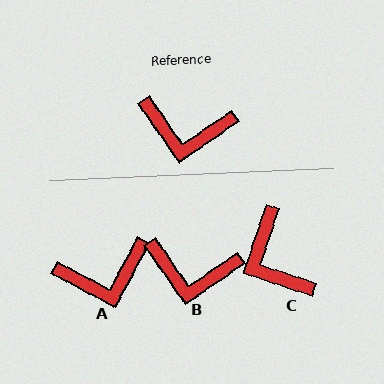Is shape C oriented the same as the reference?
No, it is off by about 53 degrees.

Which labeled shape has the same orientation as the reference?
B.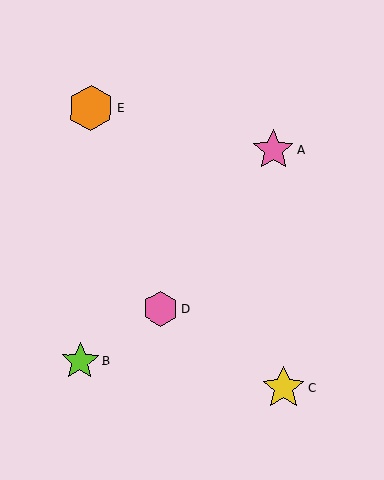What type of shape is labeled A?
Shape A is a pink star.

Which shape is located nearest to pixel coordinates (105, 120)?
The orange hexagon (labeled E) at (91, 108) is nearest to that location.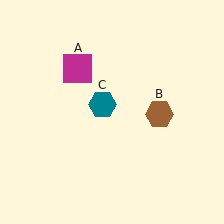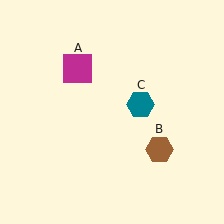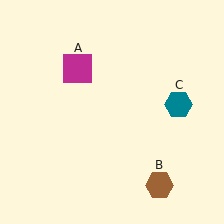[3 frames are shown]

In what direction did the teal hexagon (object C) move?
The teal hexagon (object C) moved right.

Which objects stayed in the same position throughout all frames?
Magenta square (object A) remained stationary.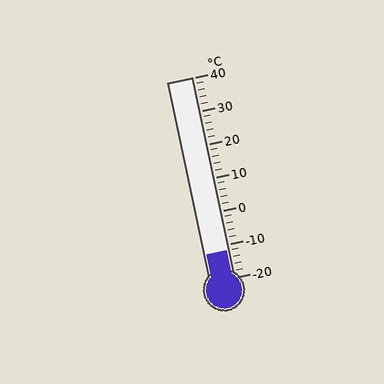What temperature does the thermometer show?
The thermometer shows approximately -12°C.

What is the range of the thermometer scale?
The thermometer scale ranges from -20°C to 40°C.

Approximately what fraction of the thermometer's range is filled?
The thermometer is filled to approximately 15% of its range.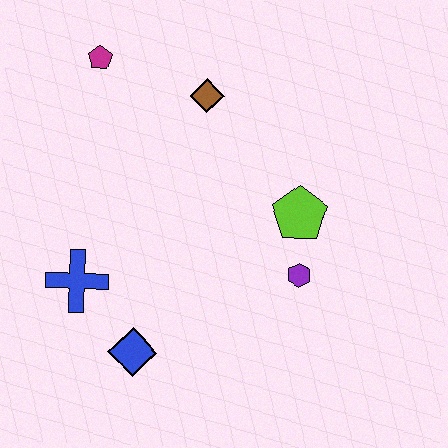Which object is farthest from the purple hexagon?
The magenta pentagon is farthest from the purple hexagon.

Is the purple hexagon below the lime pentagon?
Yes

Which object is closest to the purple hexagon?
The lime pentagon is closest to the purple hexagon.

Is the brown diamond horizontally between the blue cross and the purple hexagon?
Yes